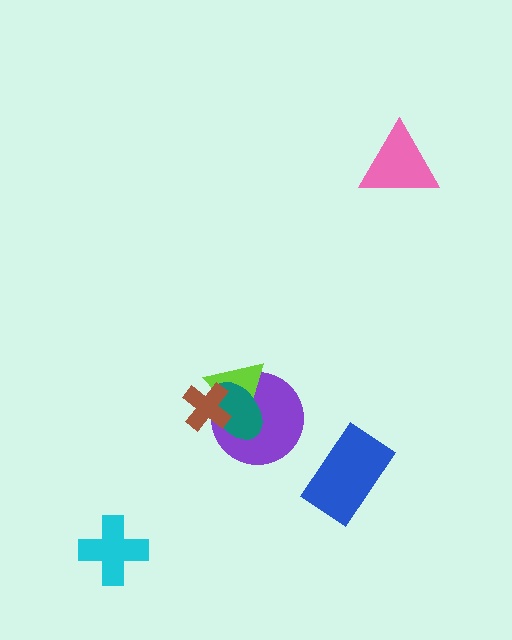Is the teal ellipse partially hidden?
Yes, it is partially covered by another shape.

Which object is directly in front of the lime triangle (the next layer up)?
The teal ellipse is directly in front of the lime triangle.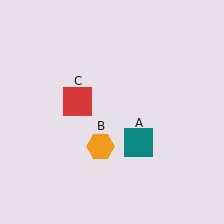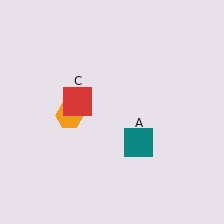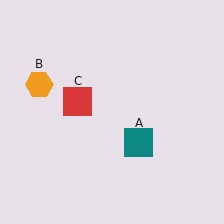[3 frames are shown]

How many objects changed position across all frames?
1 object changed position: orange hexagon (object B).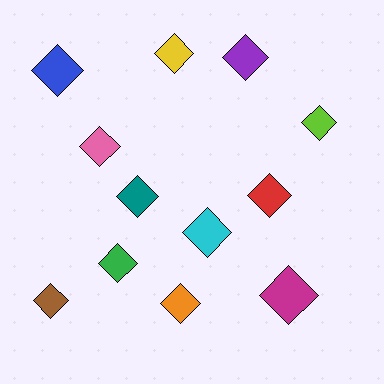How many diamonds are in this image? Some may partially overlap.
There are 12 diamonds.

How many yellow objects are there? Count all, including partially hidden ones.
There is 1 yellow object.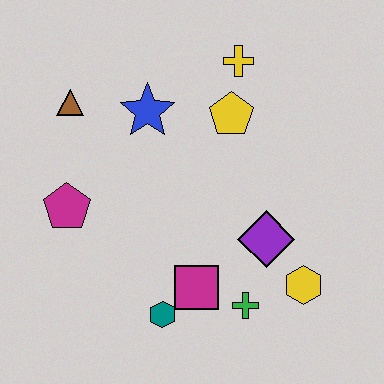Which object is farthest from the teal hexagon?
The yellow cross is farthest from the teal hexagon.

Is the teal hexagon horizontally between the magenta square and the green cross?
No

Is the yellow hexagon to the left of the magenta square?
No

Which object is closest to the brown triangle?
The blue star is closest to the brown triangle.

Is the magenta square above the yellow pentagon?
No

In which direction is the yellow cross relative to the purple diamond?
The yellow cross is above the purple diamond.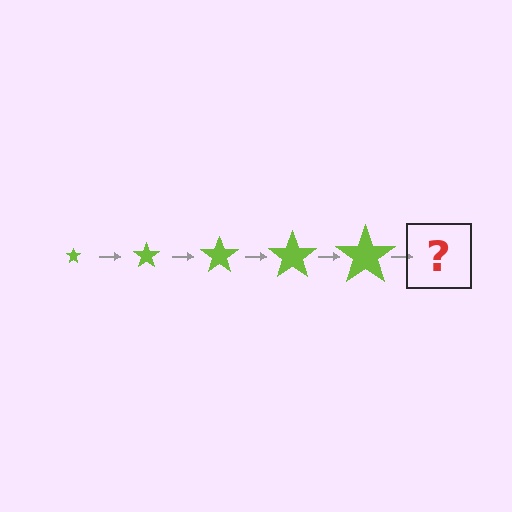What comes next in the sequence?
The next element should be a lime star, larger than the previous one.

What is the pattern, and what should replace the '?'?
The pattern is that the star gets progressively larger each step. The '?' should be a lime star, larger than the previous one.